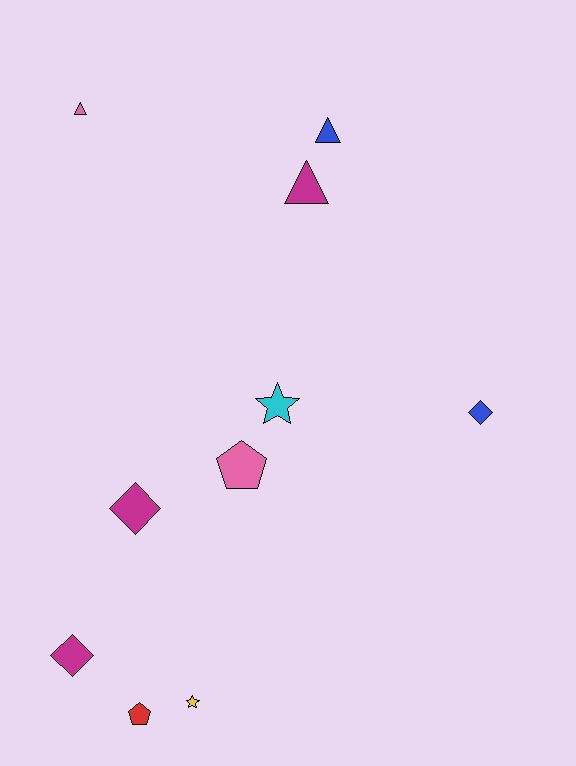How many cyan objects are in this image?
There is 1 cyan object.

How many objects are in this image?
There are 10 objects.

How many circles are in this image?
There are no circles.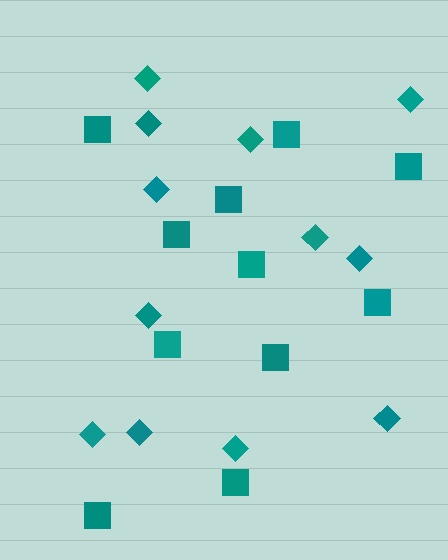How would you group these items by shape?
There are 2 groups: one group of squares (11) and one group of diamonds (12).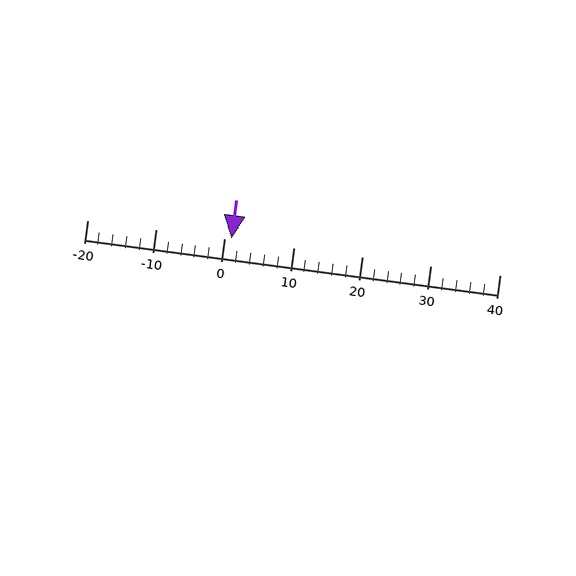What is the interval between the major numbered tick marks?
The major tick marks are spaced 10 units apart.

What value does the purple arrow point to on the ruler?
The purple arrow points to approximately 1.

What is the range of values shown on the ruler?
The ruler shows values from -20 to 40.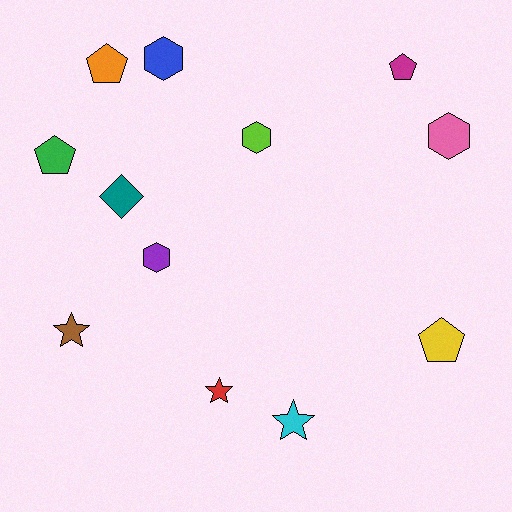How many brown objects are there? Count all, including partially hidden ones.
There is 1 brown object.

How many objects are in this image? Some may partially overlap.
There are 12 objects.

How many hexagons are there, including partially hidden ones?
There are 4 hexagons.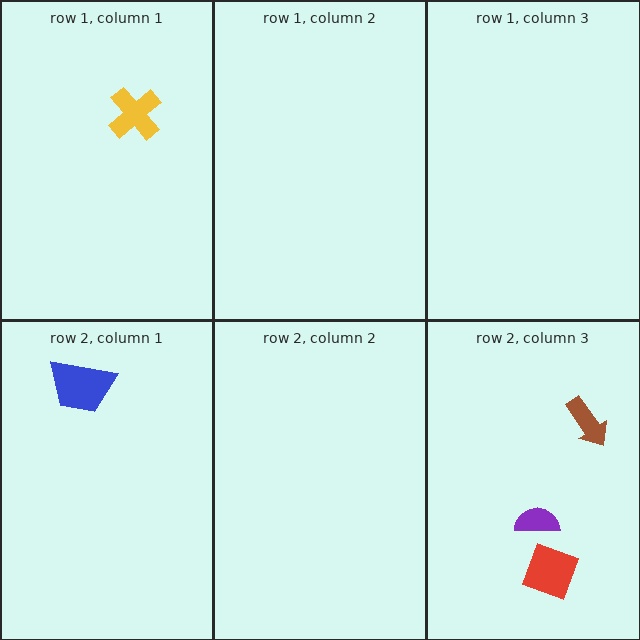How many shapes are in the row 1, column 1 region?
1.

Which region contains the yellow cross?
The row 1, column 1 region.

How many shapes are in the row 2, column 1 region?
1.